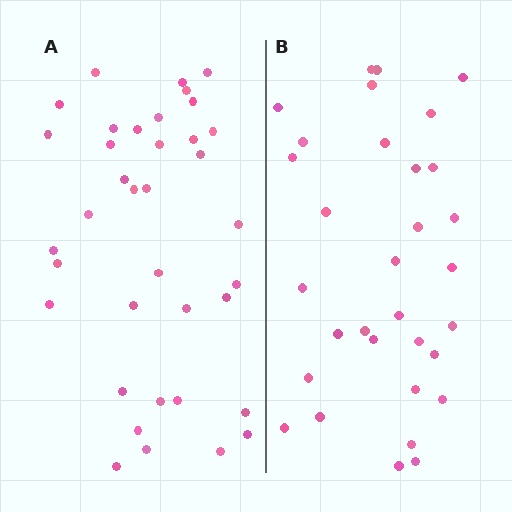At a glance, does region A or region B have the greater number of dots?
Region A (the left region) has more dots.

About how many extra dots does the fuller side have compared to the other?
Region A has about 5 more dots than region B.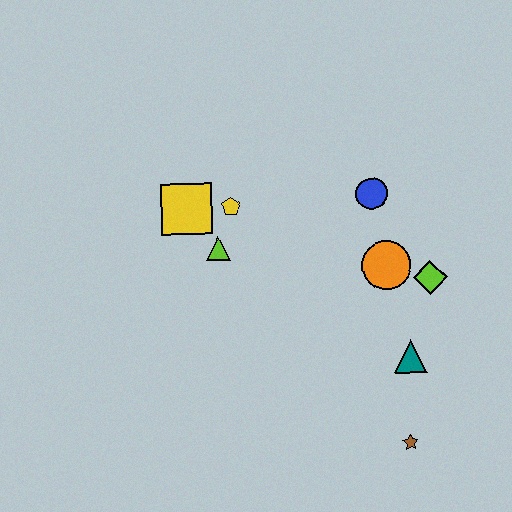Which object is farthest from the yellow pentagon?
The brown star is farthest from the yellow pentagon.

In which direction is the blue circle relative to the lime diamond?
The blue circle is above the lime diamond.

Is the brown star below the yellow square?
Yes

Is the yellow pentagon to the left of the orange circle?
Yes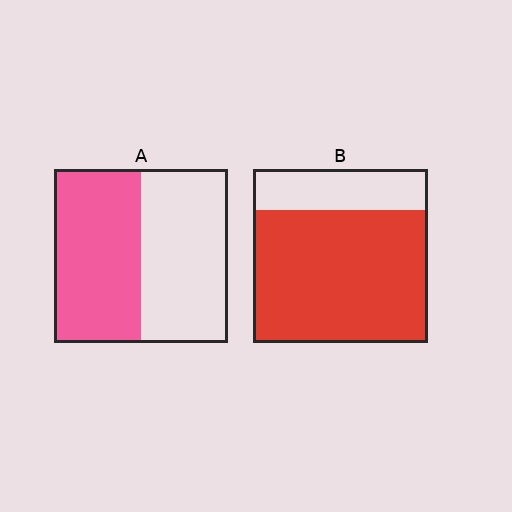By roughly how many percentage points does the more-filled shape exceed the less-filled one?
By roughly 25 percentage points (B over A).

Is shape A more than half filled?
Roughly half.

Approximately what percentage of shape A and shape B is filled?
A is approximately 50% and B is approximately 75%.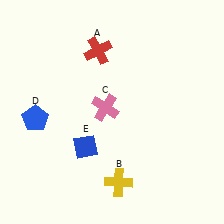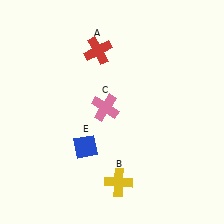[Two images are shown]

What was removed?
The blue pentagon (D) was removed in Image 2.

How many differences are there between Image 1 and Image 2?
There is 1 difference between the two images.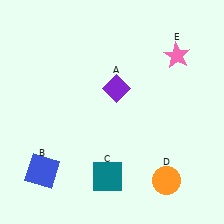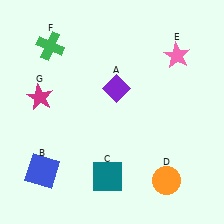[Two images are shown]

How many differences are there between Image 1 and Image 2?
There are 2 differences between the two images.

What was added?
A green cross (F), a magenta star (G) were added in Image 2.